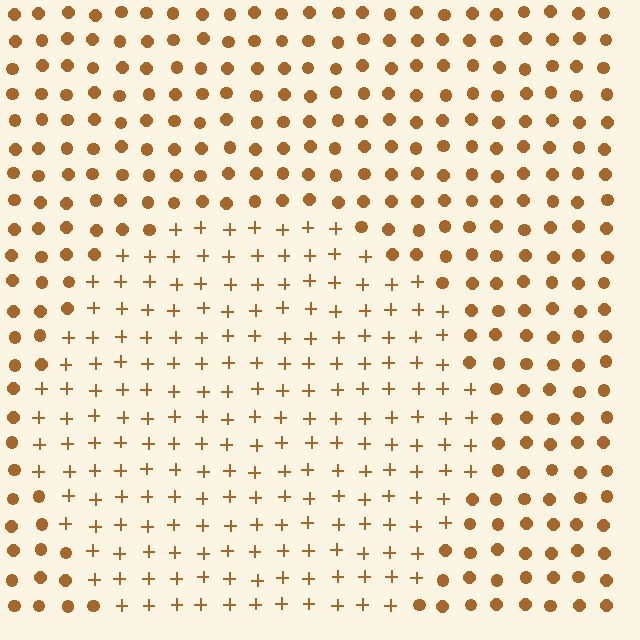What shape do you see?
I see a circle.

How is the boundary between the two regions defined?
The boundary is defined by a change in element shape: plus signs inside vs. circles outside. All elements share the same color and spacing.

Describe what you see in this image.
The image is filled with small brown elements arranged in a uniform grid. A circle-shaped region contains plus signs, while the surrounding area contains circles. The boundary is defined purely by the change in element shape.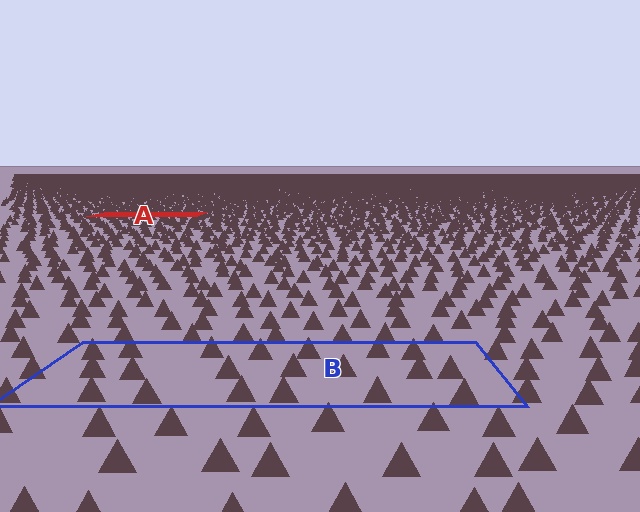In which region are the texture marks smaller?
The texture marks are smaller in region A, because it is farther away.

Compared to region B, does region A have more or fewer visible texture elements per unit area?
Region A has more texture elements per unit area — they are packed more densely because it is farther away.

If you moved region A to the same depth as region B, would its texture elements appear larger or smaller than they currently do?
They would appear larger. At a closer depth, the same texture elements are projected at a bigger on-screen size.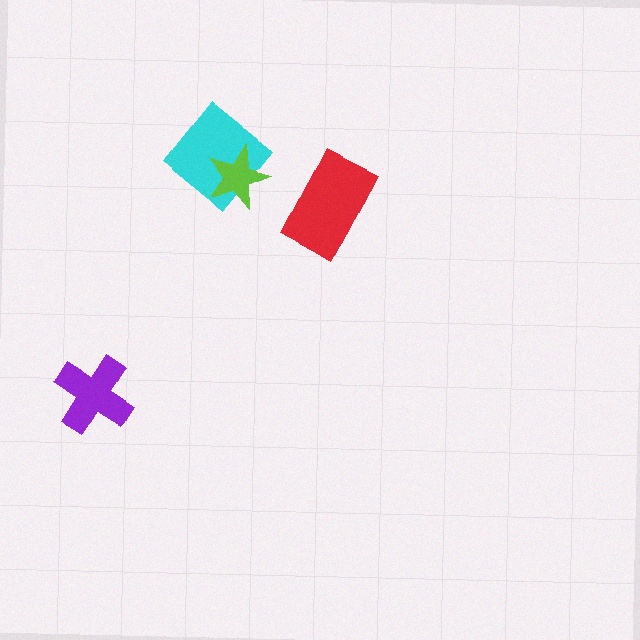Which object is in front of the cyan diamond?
The lime star is in front of the cyan diamond.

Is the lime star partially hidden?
No, no other shape covers it.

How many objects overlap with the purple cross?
0 objects overlap with the purple cross.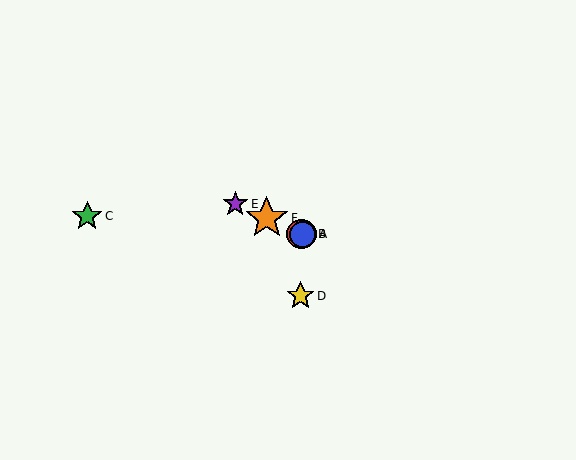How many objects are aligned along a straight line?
4 objects (A, B, E, F) are aligned along a straight line.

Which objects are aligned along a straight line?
Objects A, B, E, F are aligned along a straight line.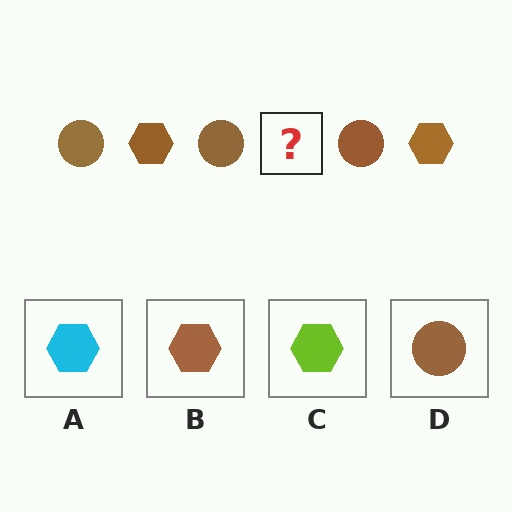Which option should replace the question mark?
Option B.